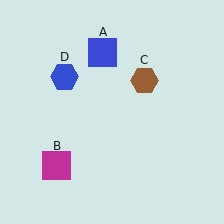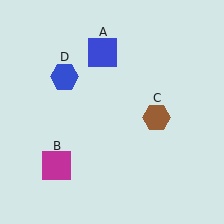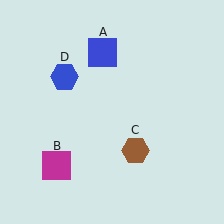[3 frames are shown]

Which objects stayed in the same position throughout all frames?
Blue square (object A) and magenta square (object B) and blue hexagon (object D) remained stationary.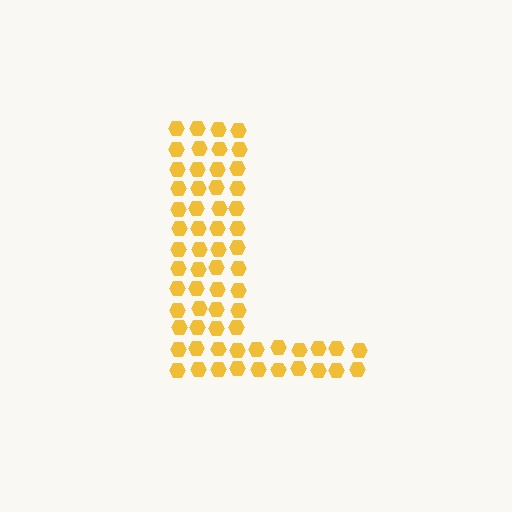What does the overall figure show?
The overall figure shows the letter L.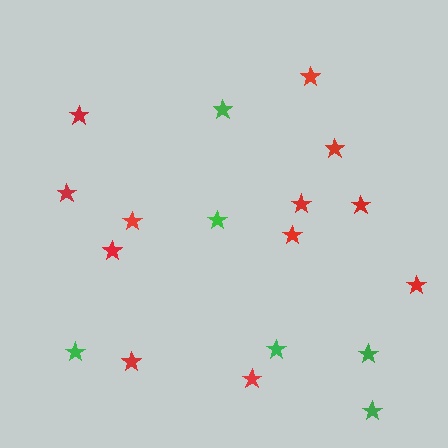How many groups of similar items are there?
There are 2 groups: one group of green stars (6) and one group of red stars (12).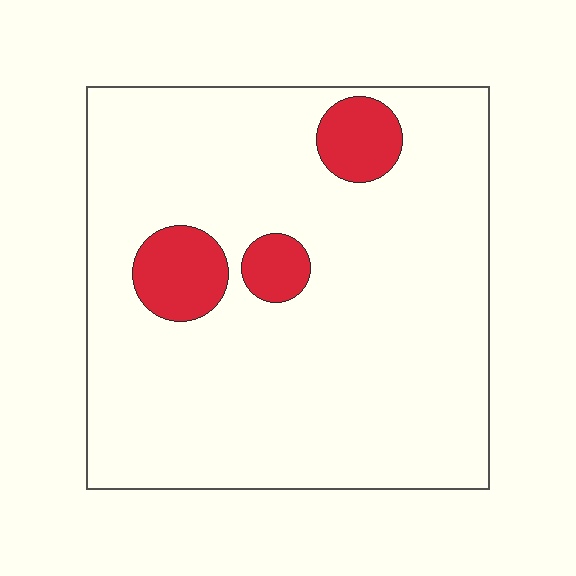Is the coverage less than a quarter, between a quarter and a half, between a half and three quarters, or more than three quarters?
Less than a quarter.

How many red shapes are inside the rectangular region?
3.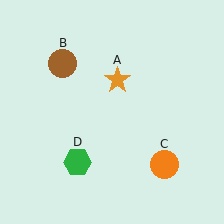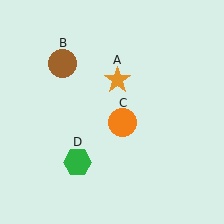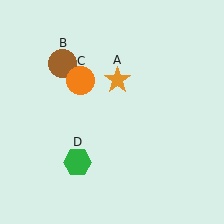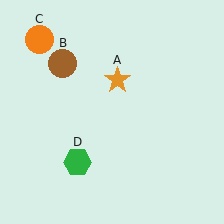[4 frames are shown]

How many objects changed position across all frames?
1 object changed position: orange circle (object C).